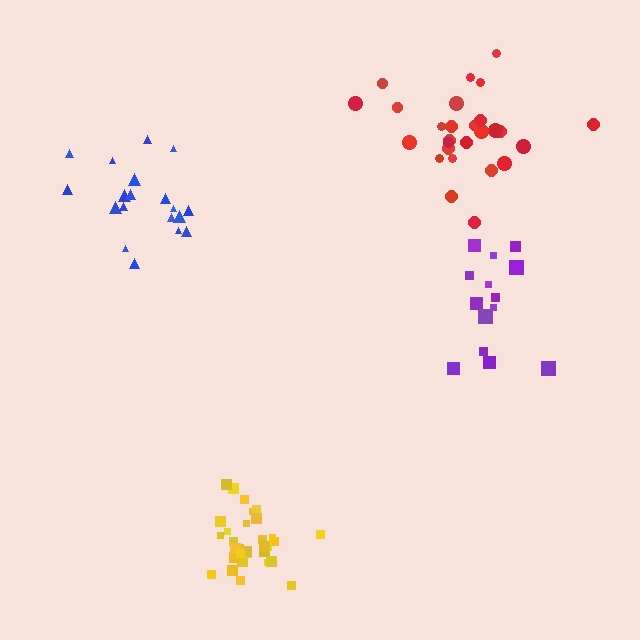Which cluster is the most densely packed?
Yellow.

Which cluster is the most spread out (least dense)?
Purple.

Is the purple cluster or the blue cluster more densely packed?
Blue.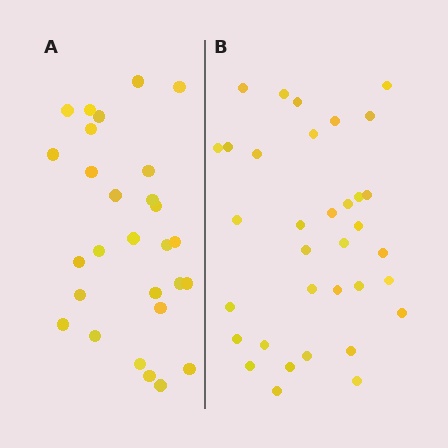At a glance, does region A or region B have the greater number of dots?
Region B (the right region) has more dots.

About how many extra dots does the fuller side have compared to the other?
Region B has about 6 more dots than region A.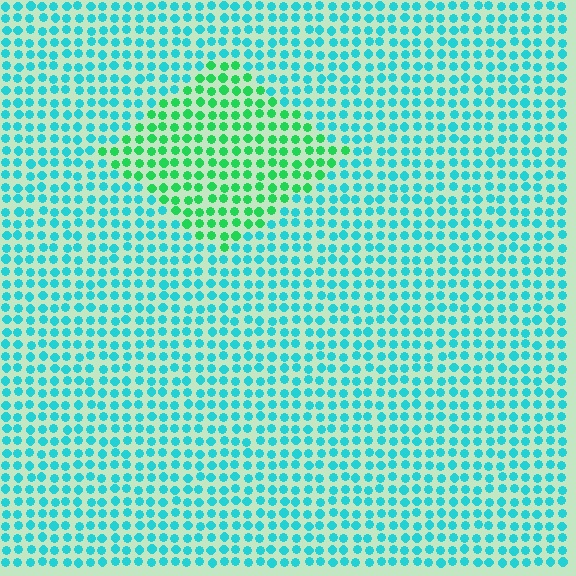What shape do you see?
I see a diamond.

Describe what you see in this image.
The image is filled with small cyan elements in a uniform arrangement. A diamond-shaped region is visible where the elements are tinted to a slightly different hue, forming a subtle color boundary.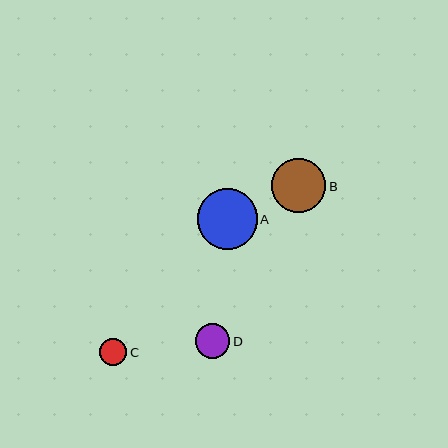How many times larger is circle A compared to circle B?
Circle A is approximately 1.1 times the size of circle B.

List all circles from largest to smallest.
From largest to smallest: A, B, D, C.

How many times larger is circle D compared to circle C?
Circle D is approximately 1.3 times the size of circle C.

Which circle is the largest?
Circle A is the largest with a size of approximately 60 pixels.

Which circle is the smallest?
Circle C is the smallest with a size of approximately 27 pixels.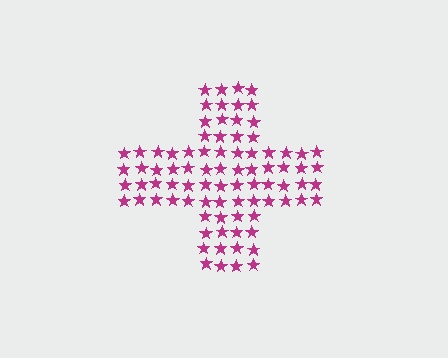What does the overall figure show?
The overall figure shows a cross.